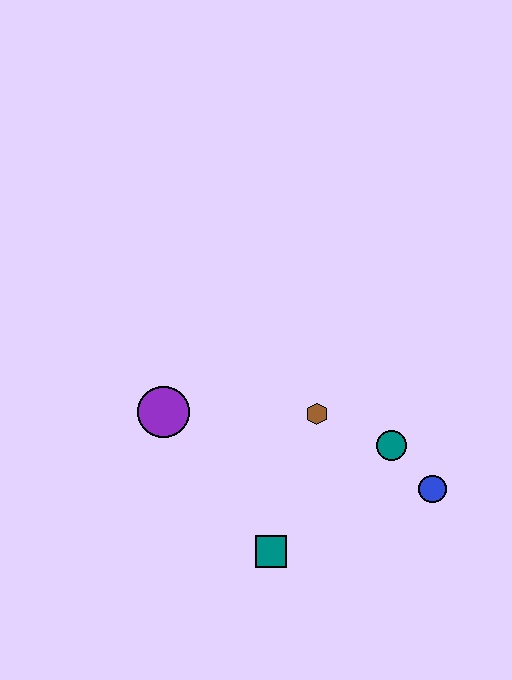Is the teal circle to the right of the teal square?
Yes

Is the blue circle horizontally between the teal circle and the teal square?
No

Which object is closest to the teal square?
The brown hexagon is closest to the teal square.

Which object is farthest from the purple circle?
The blue circle is farthest from the purple circle.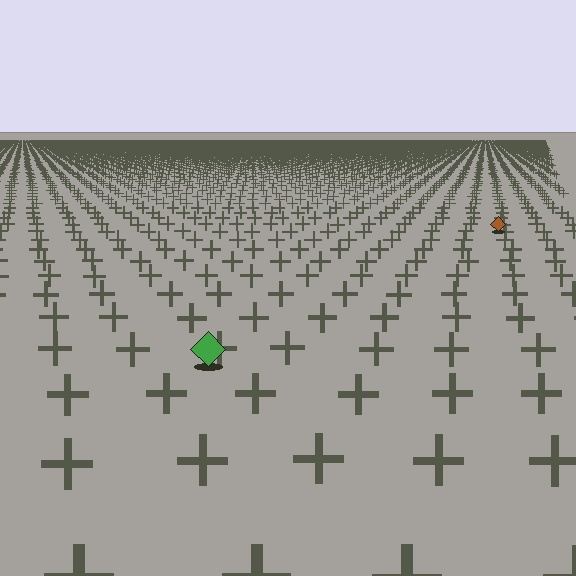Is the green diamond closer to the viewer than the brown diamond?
Yes. The green diamond is closer — you can tell from the texture gradient: the ground texture is coarser near it.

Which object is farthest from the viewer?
The brown diamond is farthest from the viewer. It appears smaller and the ground texture around it is denser.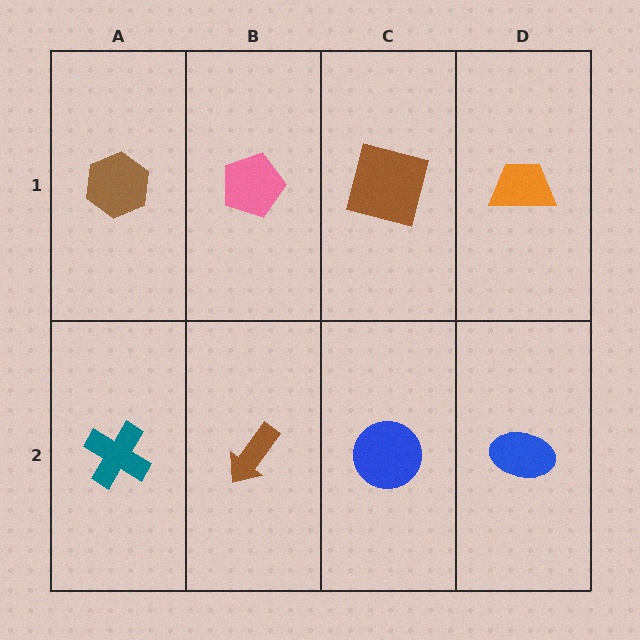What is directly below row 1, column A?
A teal cross.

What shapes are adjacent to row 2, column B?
A pink pentagon (row 1, column B), a teal cross (row 2, column A), a blue circle (row 2, column C).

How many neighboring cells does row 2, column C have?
3.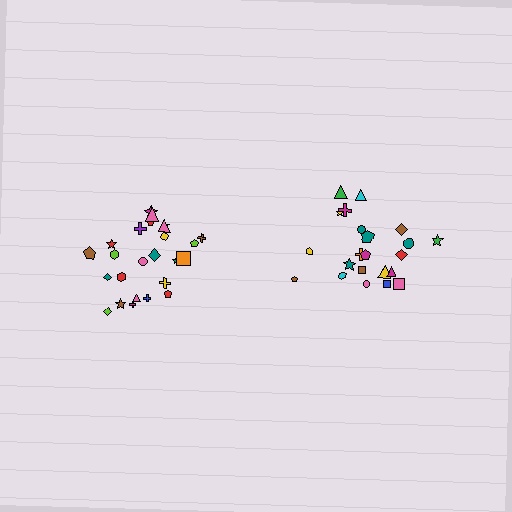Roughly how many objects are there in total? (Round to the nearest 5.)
Roughly 45 objects in total.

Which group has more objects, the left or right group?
The left group.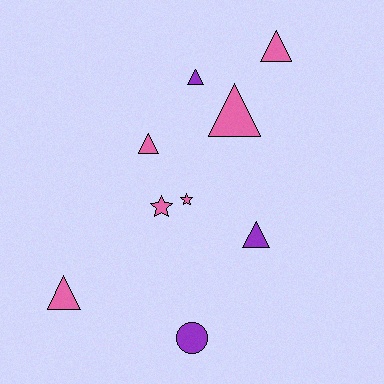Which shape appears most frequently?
Triangle, with 6 objects.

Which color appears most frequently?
Pink, with 6 objects.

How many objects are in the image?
There are 9 objects.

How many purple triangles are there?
There are 2 purple triangles.